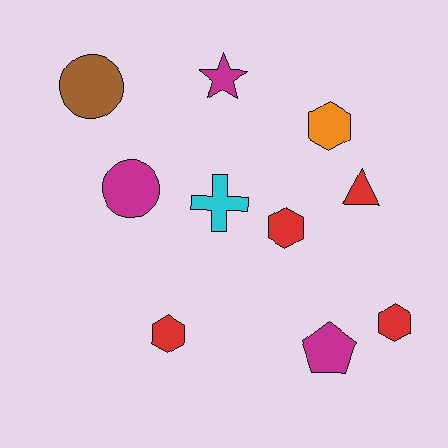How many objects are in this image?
There are 10 objects.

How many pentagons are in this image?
There is 1 pentagon.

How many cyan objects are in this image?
There is 1 cyan object.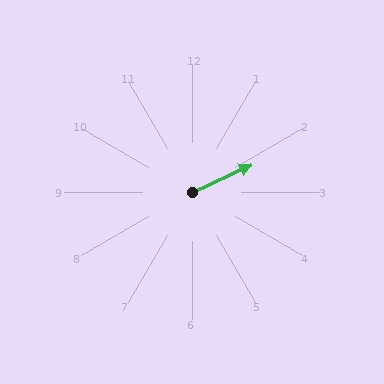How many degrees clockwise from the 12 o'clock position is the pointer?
Approximately 65 degrees.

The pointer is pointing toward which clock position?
Roughly 2 o'clock.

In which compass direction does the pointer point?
Northeast.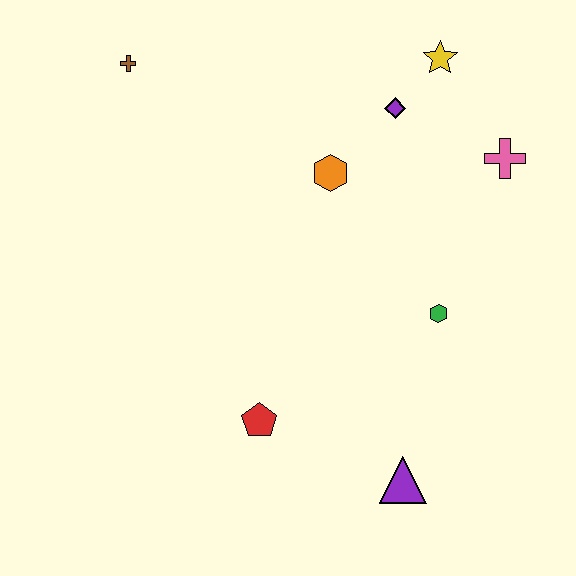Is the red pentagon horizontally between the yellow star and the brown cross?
Yes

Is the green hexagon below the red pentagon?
No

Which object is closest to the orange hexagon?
The purple diamond is closest to the orange hexagon.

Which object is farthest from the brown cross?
The purple triangle is farthest from the brown cross.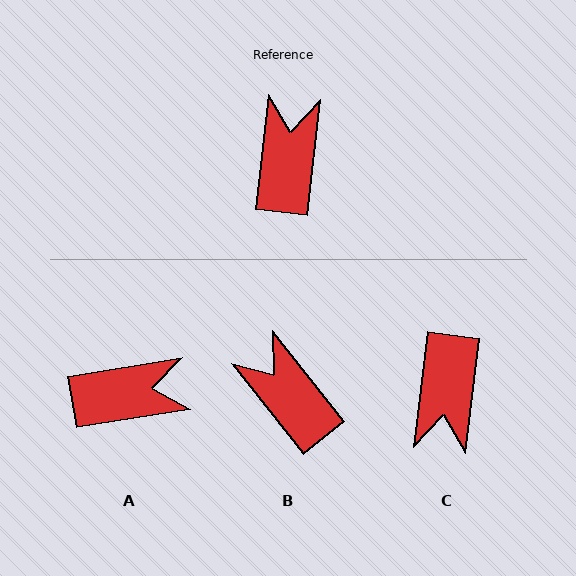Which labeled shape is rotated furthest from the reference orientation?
C, about 179 degrees away.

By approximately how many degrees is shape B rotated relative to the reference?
Approximately 45 degrees counter-clockwise.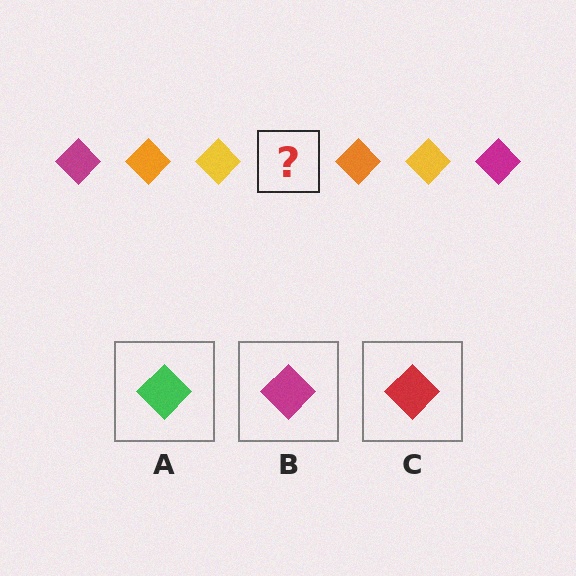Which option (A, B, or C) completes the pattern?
B.